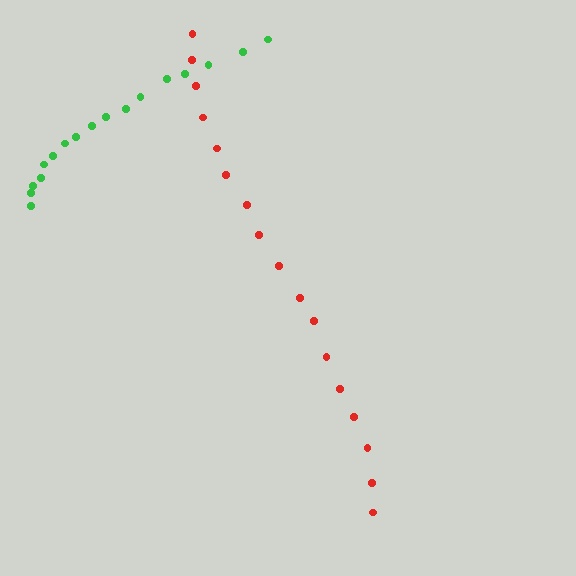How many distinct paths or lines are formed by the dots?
There are 2 distinct paths.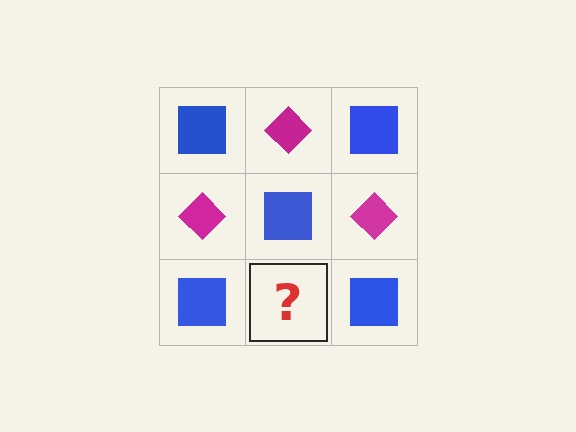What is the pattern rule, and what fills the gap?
The rule is that it alternates blue square and magenta diamond in a checkerboard pattern. The gap should be filled with a magenta diamond.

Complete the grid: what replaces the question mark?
The question mark should be replaced with a magenta diamond.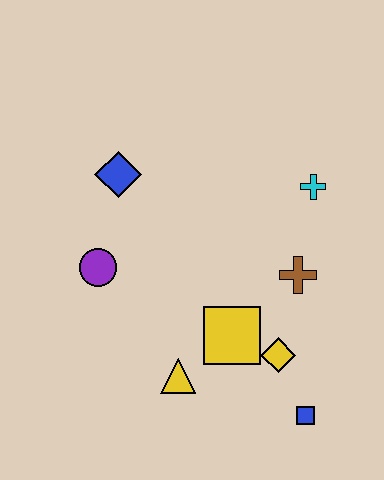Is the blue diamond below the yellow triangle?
No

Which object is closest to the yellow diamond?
The yellow square is closest to the yellow diamond.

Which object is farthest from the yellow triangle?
The cyan cross is farthest from the yellow triangle.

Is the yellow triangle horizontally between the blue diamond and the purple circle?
No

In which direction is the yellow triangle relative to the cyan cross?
The yellow triangle is below the cyan cross.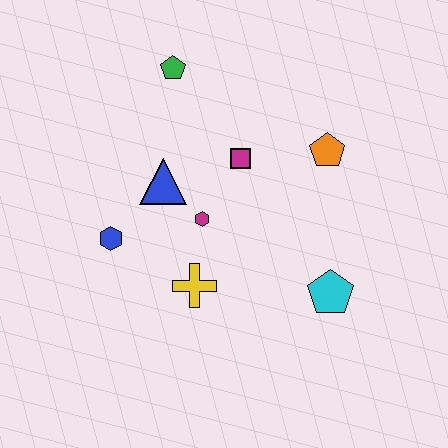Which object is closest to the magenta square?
The magenta hexagon is closest to the magenta square.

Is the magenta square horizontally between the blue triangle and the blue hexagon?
No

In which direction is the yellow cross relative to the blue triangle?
The yellow cross is below the blue triangle.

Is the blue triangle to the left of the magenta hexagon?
Yes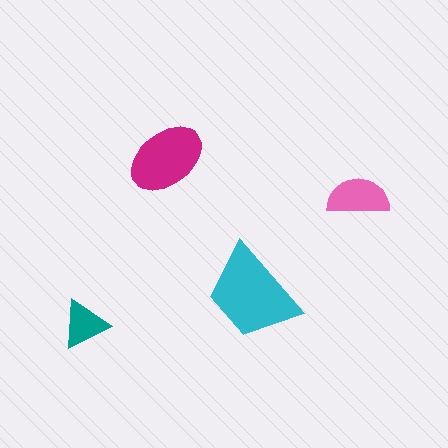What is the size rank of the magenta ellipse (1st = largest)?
2nd.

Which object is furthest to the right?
The pink semicircle is rightmost.